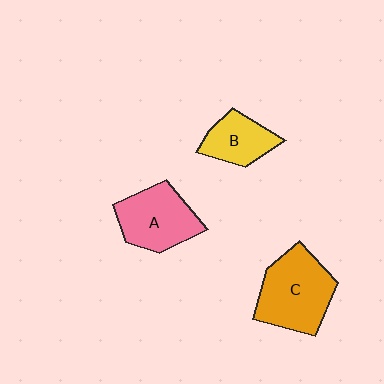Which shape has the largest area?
Shape C (orange).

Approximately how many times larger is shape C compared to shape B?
Approximately 1.7 times.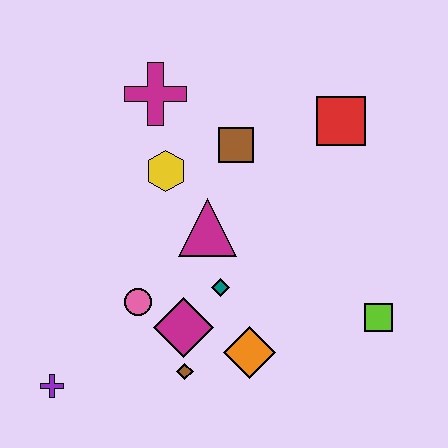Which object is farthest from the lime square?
The purple cross is farthest from the lime square.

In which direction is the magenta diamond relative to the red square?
The magenta diamond is below the red square.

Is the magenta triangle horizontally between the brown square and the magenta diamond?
Yes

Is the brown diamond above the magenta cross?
No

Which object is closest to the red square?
The brown square is closest to the red square.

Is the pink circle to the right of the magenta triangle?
No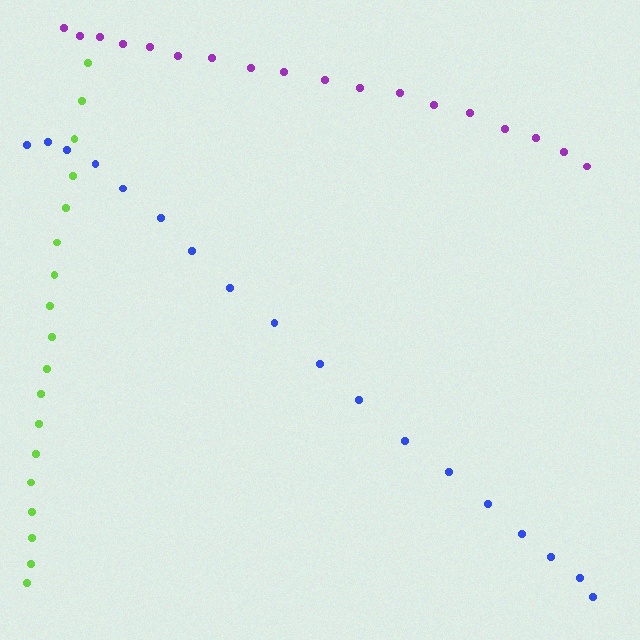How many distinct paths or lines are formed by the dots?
There are 3 distinct paths.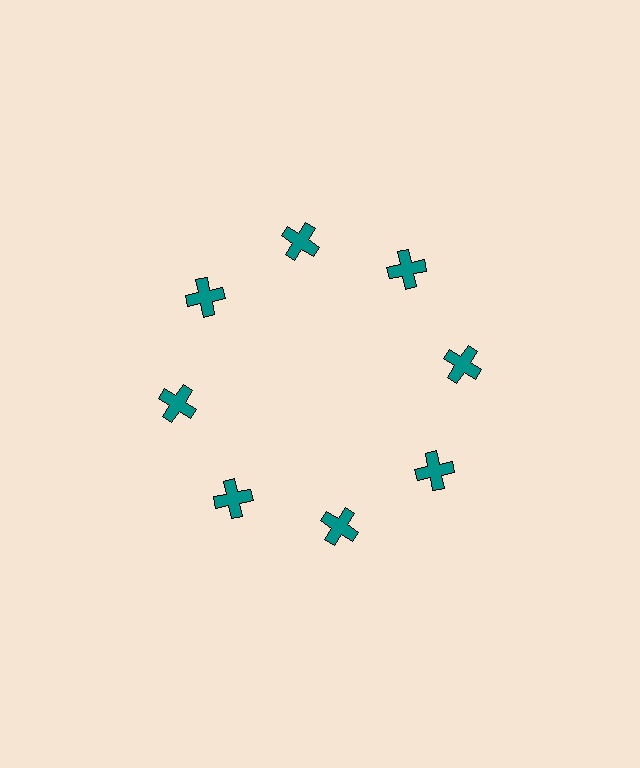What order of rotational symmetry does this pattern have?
This pattern has 8-fold rotational symmetry.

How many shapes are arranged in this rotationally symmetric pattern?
There are 8 shapes, arranged in 8 groups of 1.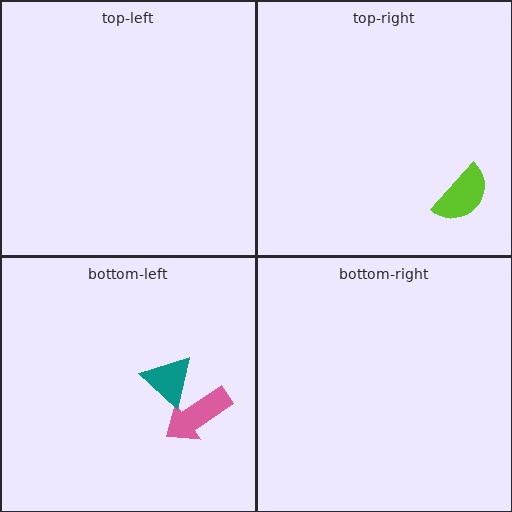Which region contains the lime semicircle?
The top-right region.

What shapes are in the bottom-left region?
The pink arrow, the teal triangle.